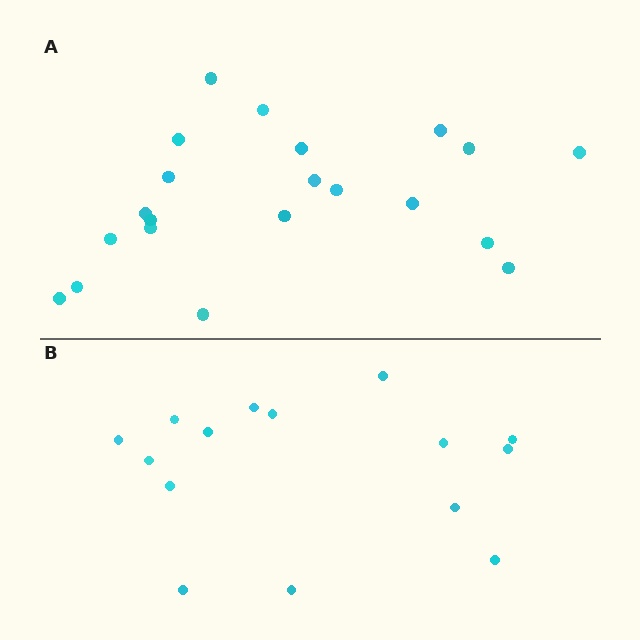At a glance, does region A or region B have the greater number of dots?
Region A (the top region) has more dots.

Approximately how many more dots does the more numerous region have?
Region A has about 6 more dots than region B.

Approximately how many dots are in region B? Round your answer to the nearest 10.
About 20 dots. (The exact count is 15, which rounds to 20.)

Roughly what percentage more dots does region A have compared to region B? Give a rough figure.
About 40% more.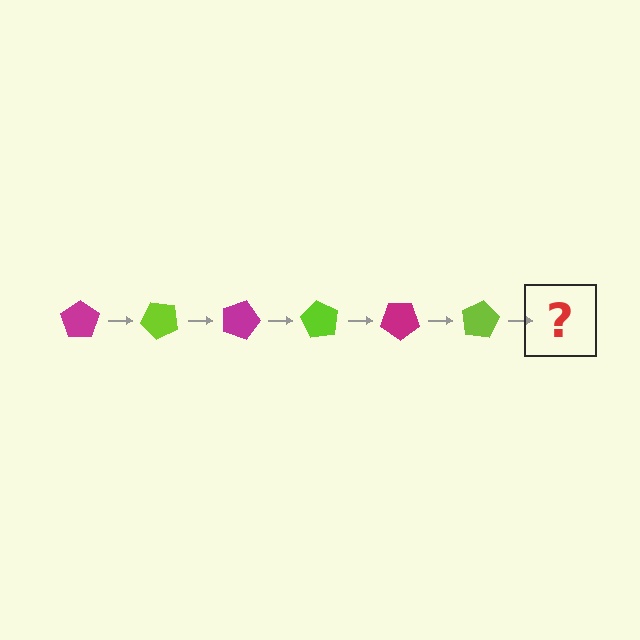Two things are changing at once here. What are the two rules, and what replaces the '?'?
The two rules are that it rotates 45 degrees each step and the color cycles through magenta and lime. The '?' should be a magenta pentagon, rotated 270 degrees from the start.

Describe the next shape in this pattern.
It should be a magenta pentagon, rotated 270 degrees from the start.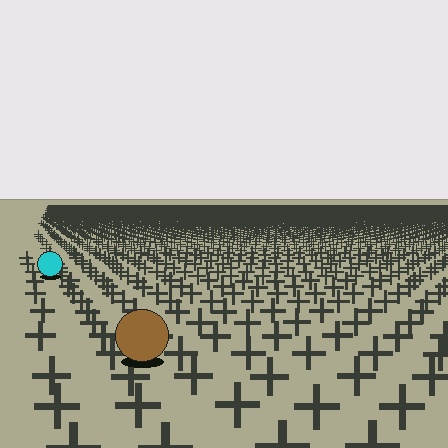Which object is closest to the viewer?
The brown circle is closest. The texture marks near it are larger and more spread out.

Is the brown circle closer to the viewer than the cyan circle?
Yes. The brown circle is closer — you can tell from the texture gradient: the ground texture is coarser near it.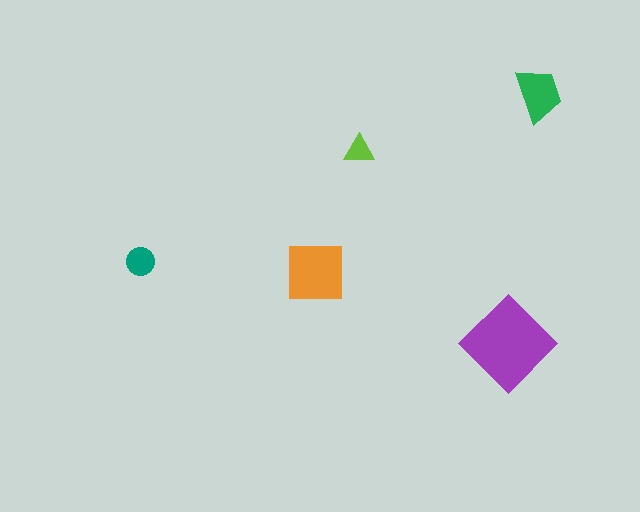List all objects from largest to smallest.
The purple diamond, the orange square, the green trapezoid, the teal circle, the lime triangle.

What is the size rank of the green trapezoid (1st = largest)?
3rd.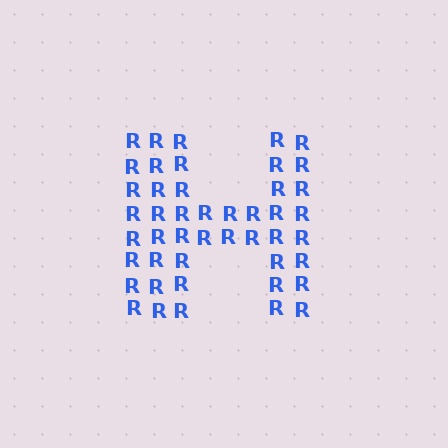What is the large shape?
The large shape is the letter H.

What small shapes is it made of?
It is made of small letter R's.